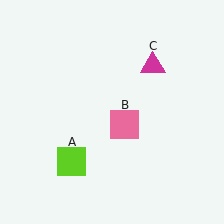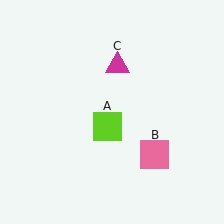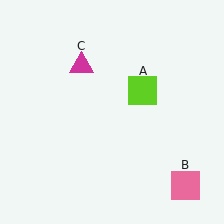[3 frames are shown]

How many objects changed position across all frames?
3 objects changed position: lime square (object A), pink square (object B), magenta triangle (object C).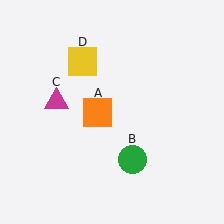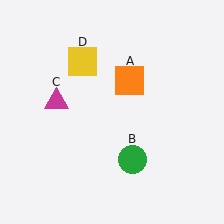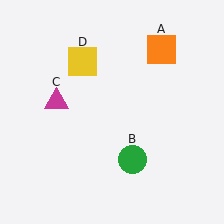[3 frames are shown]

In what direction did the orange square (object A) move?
The orange square (object A) moved up and to the right.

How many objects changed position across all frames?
1 object changed position: orange square (object A).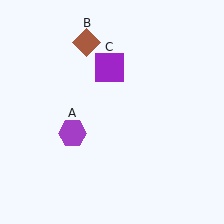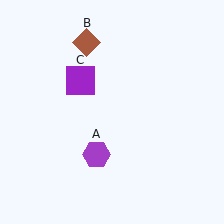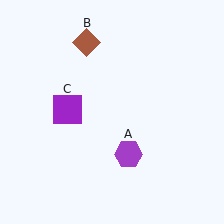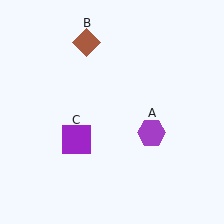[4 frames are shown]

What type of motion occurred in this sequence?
The purple hexagon (object A), purple square (object C) rotated counterclockwise around the center of the scene.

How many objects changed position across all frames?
2 objects changed position: purple hexagon (object A), purple square (object C).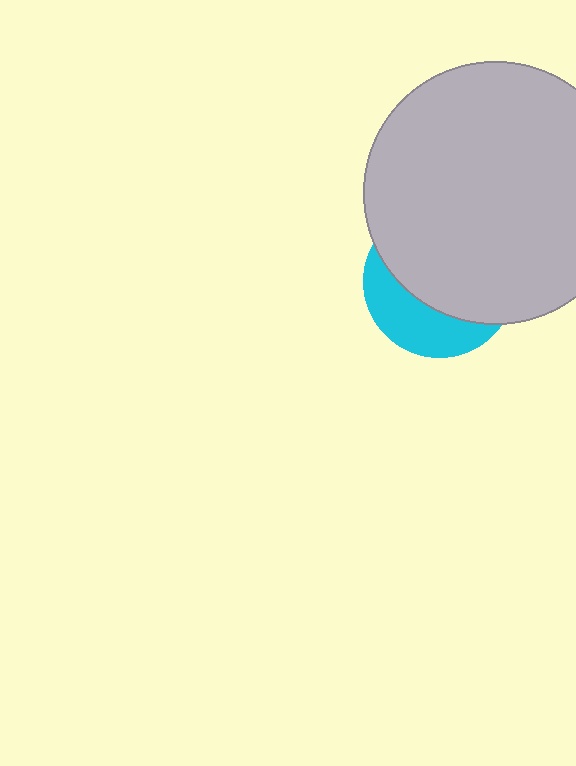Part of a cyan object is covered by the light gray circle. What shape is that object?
It is a circle.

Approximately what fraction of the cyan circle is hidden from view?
Roughly 66% of the cyan circle is hidden behind the light gray circle.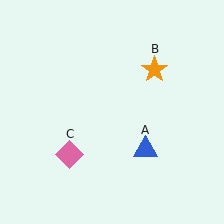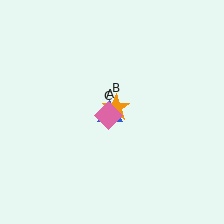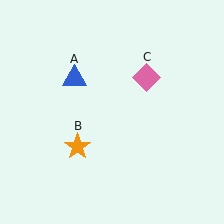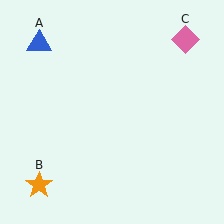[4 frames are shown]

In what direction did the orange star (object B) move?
The orange star (object B) moved down and to the left.